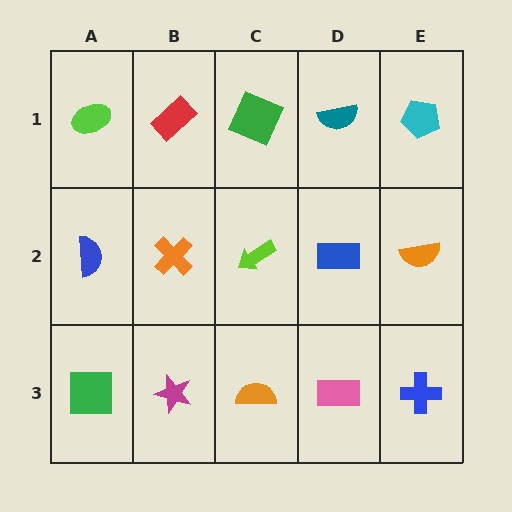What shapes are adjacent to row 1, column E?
An orange semicircle (row 2, column E), a teal semicircle (row 1, column D).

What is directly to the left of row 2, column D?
A lime arrow.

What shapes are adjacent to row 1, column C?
A lime arrow (row 2, column C), a red rectangle (row 1, column B), a teal semicircle (row 1, column D).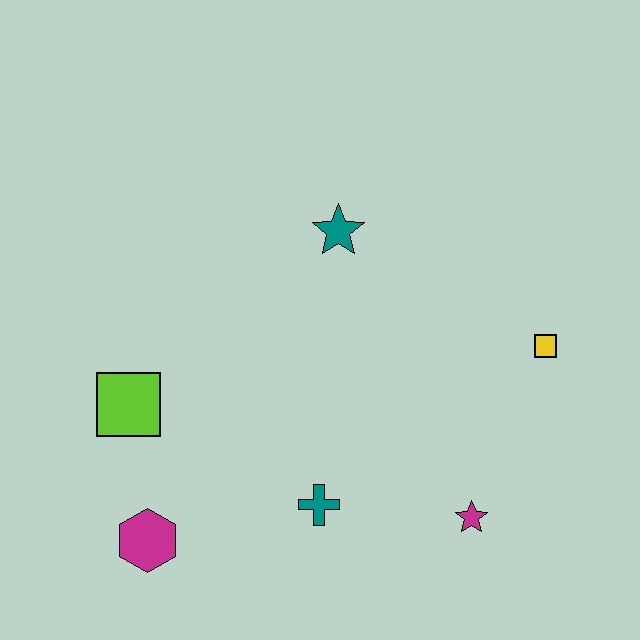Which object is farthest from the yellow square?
The magenta hexagon is farthest from the yellow square.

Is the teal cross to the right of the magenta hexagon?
Yes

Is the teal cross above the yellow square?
No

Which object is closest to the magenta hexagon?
The lime square is closest to the magenta hexagon.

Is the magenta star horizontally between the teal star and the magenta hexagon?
No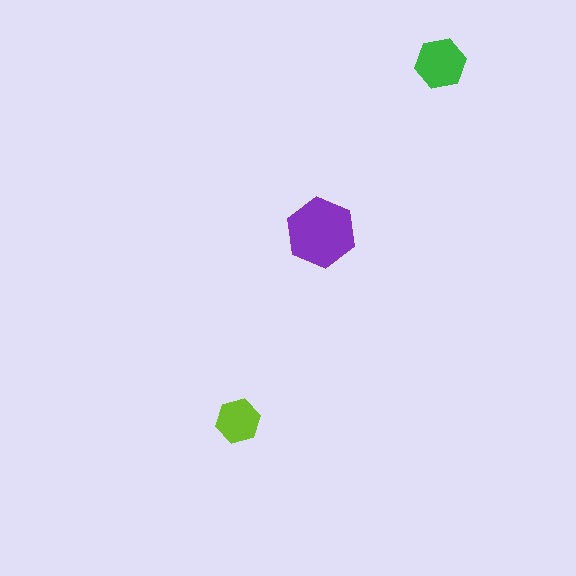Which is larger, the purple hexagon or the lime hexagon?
The purple one.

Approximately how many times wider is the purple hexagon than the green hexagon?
About 1.5 times wider.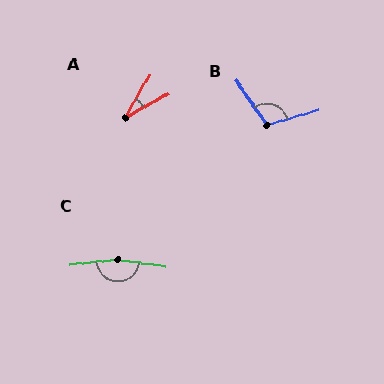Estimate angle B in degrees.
Approximately 108 degrees.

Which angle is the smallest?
A, at approximately 31 degrees.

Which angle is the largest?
C, at approximately 166 degrees.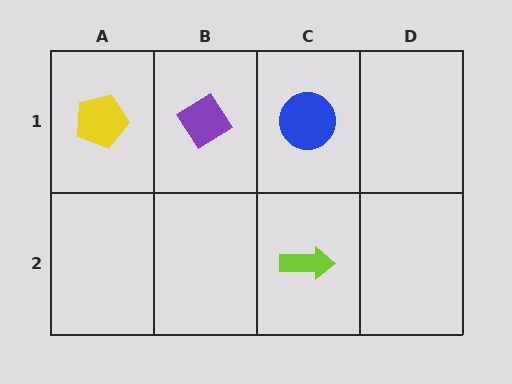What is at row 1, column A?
A yellow pentagon.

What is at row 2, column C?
A lime arrow.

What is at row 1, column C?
A blue circle.